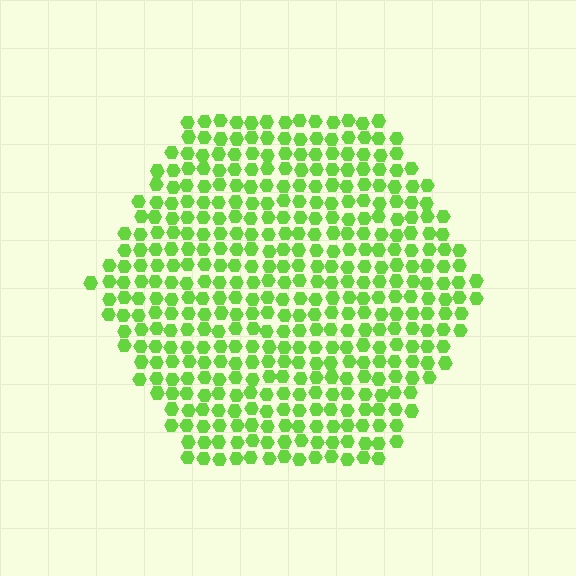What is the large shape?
The large shape is a hexagon.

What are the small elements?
The small elements are hexagons.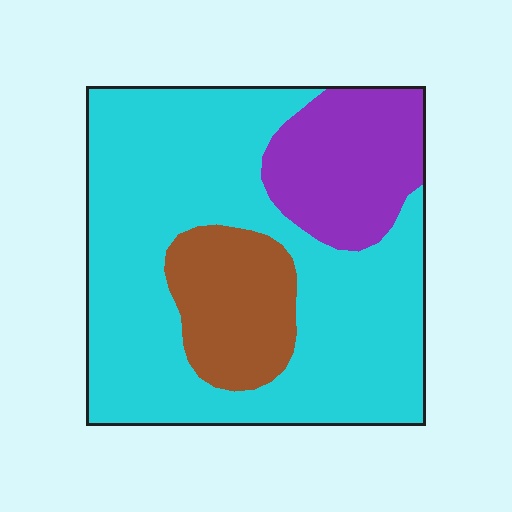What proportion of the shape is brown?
Brown covers about 15% of the shape.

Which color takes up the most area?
Cyan, at roughly 65%.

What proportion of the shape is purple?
Purple takes up about one sixth (1/6) of the shape.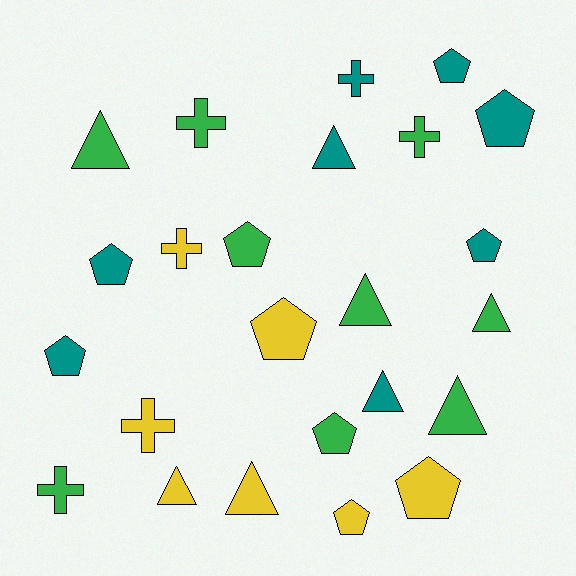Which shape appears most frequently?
Pentagon, with 10 objects.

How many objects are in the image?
There are 24 objects.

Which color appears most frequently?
Green, with 9 objects.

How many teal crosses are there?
There is 1 teal cross.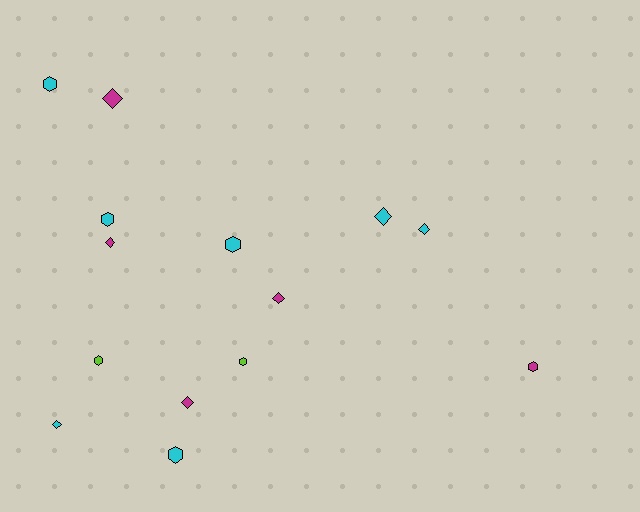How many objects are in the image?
There are 14 objects.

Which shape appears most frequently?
Hexagon, with 7 objects.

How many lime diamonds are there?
There are no lime diamonds.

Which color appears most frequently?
Cyan, with 7 objects.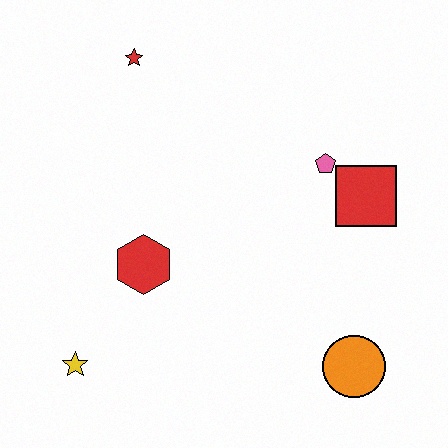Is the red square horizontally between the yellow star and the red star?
No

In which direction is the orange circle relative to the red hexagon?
The orange circle is to the right of the red hexagon.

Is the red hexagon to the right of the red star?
Yes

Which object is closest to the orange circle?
The red square is closest to the orange circle.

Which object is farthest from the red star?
The orange circle is farthest from the red star.